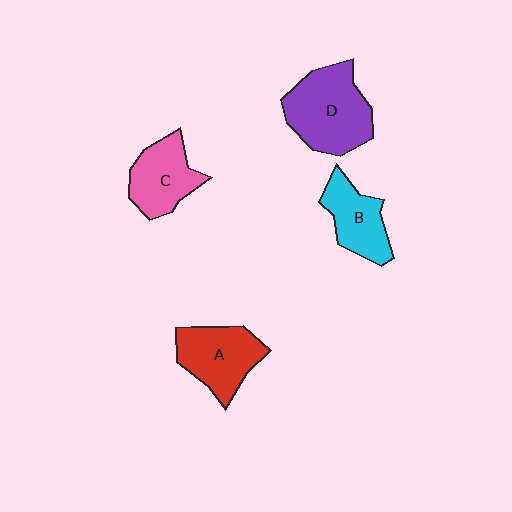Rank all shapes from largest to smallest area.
From largest to smallest: D (purple), A (red), C (pink), B (cyan).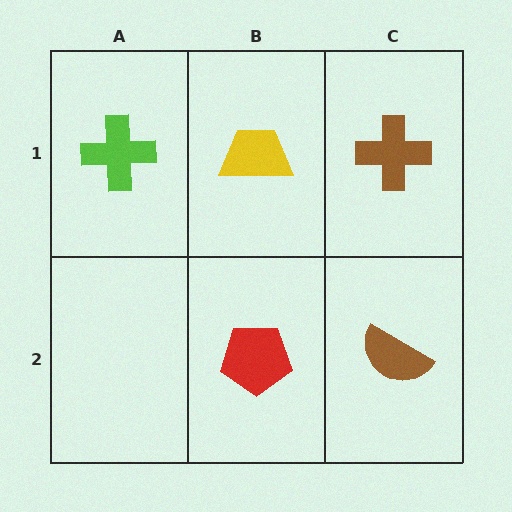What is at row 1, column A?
A lime cross.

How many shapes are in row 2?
2 shapes.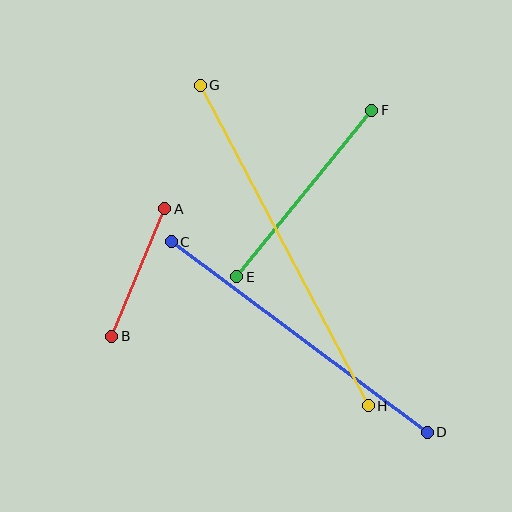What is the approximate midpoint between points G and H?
The midpoint is at approximately (284, 245) pixels.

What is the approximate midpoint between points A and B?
The midpoint is at approximately (138, 272) pixels.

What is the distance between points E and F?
The distance is approximately 215 pixels.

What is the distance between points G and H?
The distance is approximately 362 pixels.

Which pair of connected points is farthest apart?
Points G and H are farthest apart.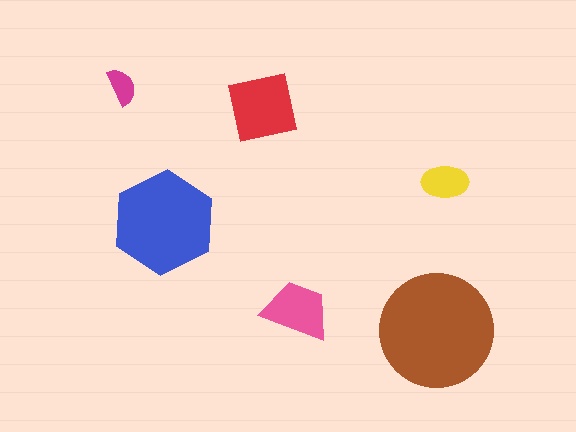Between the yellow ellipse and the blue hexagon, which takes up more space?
The blue hexagon.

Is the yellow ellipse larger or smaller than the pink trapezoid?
Smaller.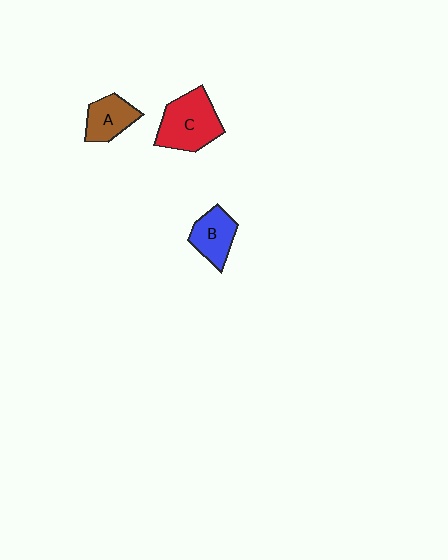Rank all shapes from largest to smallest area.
From largest to smallest: C (red), B (blue), A (brown).